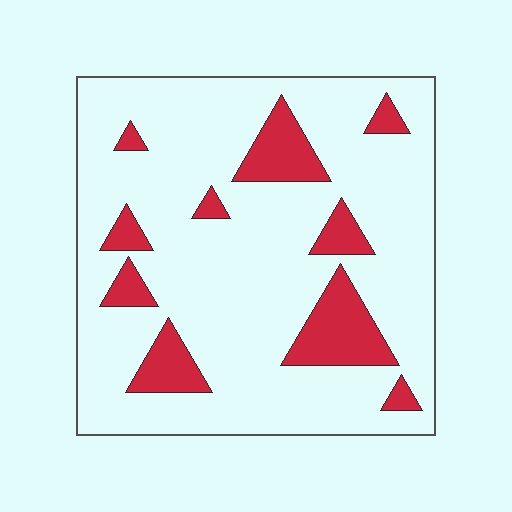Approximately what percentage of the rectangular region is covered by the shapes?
Approximately 15%.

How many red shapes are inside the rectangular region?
10.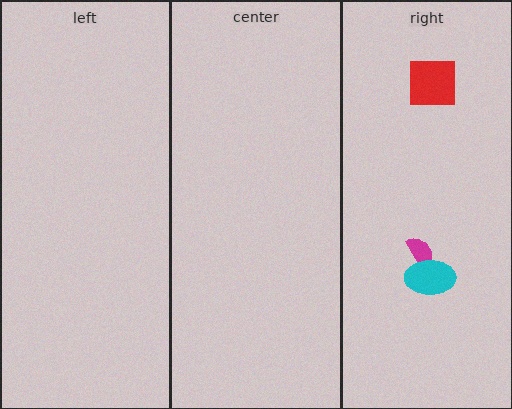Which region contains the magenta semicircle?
The right region.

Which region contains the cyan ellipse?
The right region.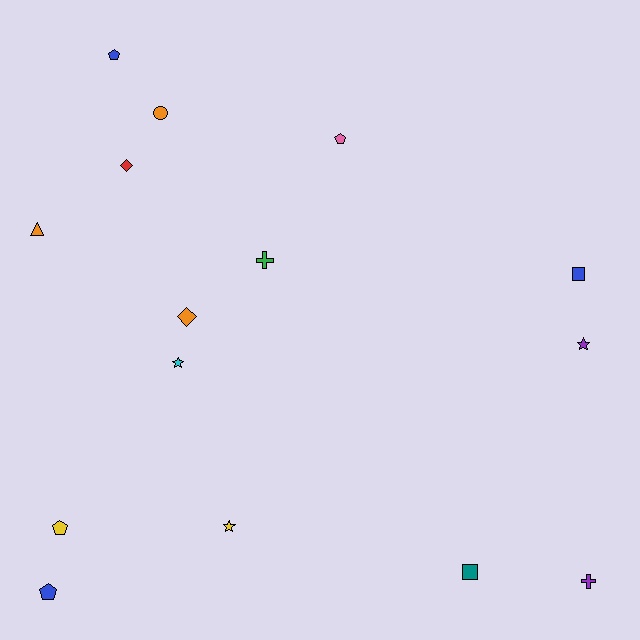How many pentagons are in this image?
There are 4 pentagons.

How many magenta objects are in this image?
There are no magenta objects.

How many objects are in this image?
There are 15 objects.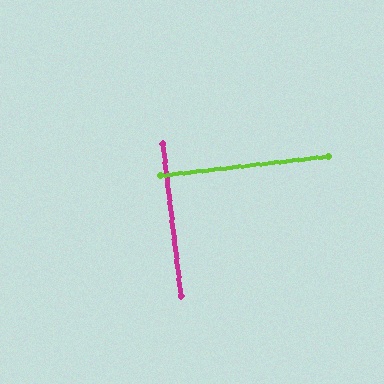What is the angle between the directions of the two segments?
Approximately 90 degrees.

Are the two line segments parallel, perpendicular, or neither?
Perpendicular — they meet at approximately 90°.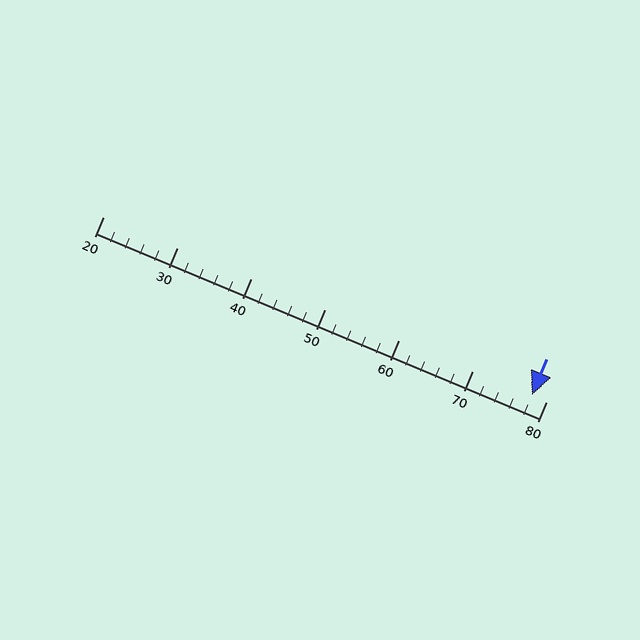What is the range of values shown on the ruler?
The ruler shows values from 20 to 80.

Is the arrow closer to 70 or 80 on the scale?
The arrow is closer to 80.